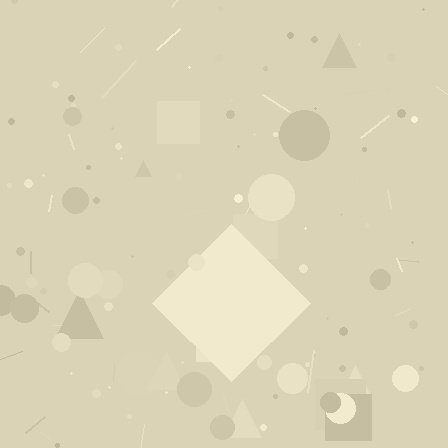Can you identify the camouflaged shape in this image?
The camouflaged shape is a diamond.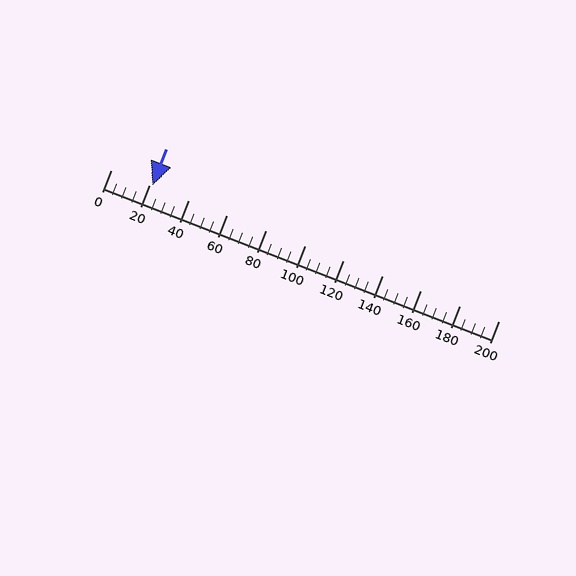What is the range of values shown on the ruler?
The ruler shows values from 0 to 200.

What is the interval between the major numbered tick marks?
The major tick marks are spaced 20 units apart.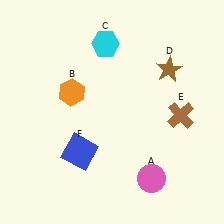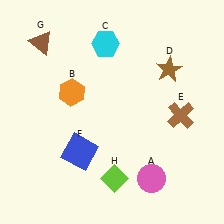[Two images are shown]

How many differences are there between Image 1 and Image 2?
There are 2 differences between the two images.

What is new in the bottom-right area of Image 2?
A lime diamond (H) was added in the bottom-right area of Image 2.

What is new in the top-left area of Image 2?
A brown triangle (G) was added in the top-left area of Image 2.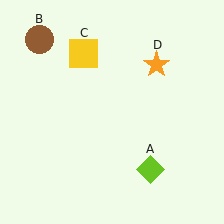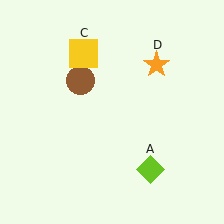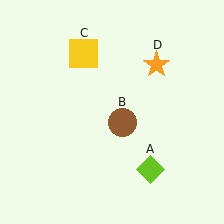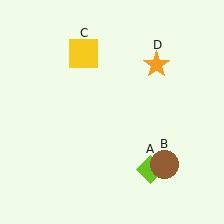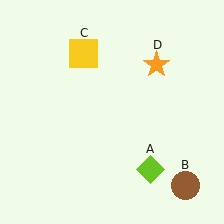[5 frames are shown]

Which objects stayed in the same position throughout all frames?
Lime diamond (object A) and yellow square (object C) and orange star (object D) remained stationary.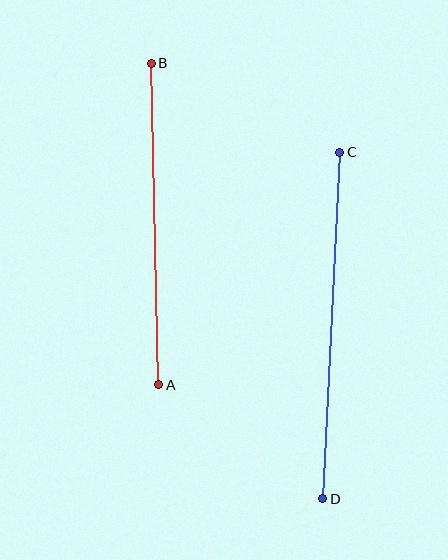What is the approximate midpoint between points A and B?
The midpoint is at approximately (155, 224) pixels.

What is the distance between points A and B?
The distance is approximately 321 pixels.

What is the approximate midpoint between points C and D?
The midpoint is at approximately (331, 325) pixels.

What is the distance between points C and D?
The distance is approximately 347 pixels.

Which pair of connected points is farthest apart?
Points C and D are farthest apart.